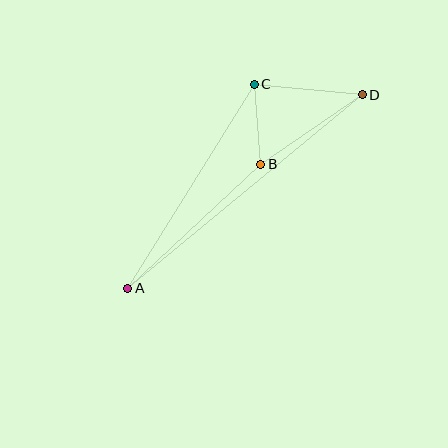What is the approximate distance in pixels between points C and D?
The distance between C and D is approximately 109 pixels.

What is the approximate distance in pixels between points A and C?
The distance between A and C is approximately 240 pixels.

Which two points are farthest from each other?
Points A and D are farthest from each other.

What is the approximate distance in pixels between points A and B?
The distance between A and B is approximately 182 pixels.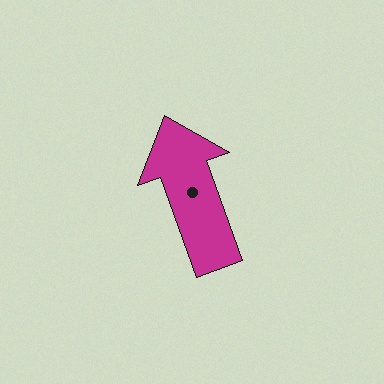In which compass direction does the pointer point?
North.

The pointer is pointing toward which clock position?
Roughly 11 o'clock.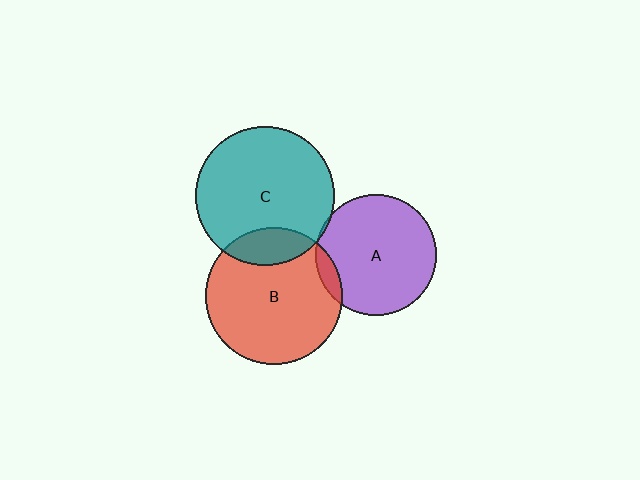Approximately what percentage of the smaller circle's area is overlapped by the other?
Approximately 15%.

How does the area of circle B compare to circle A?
Approximately 1.3 times.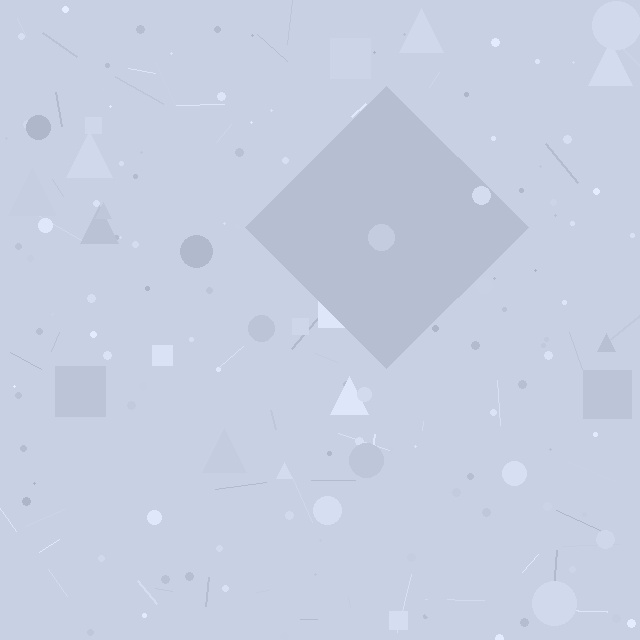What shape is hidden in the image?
A diamond is hidden in the image.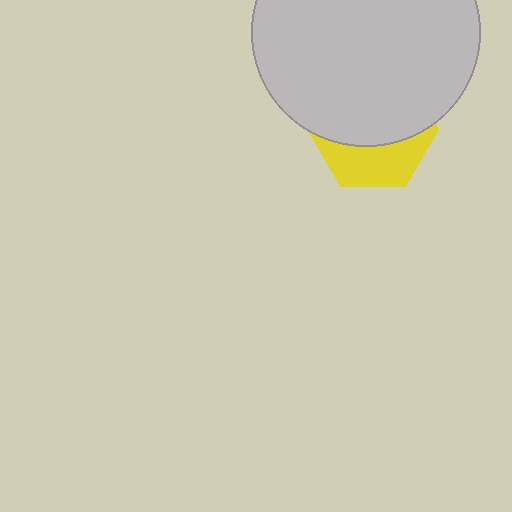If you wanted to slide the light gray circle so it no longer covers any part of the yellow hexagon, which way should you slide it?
Slide it up — that is the most direct way to separate the two shapes.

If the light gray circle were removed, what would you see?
You would see the complete yellow hexagon.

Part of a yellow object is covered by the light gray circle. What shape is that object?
It is a hexagon.